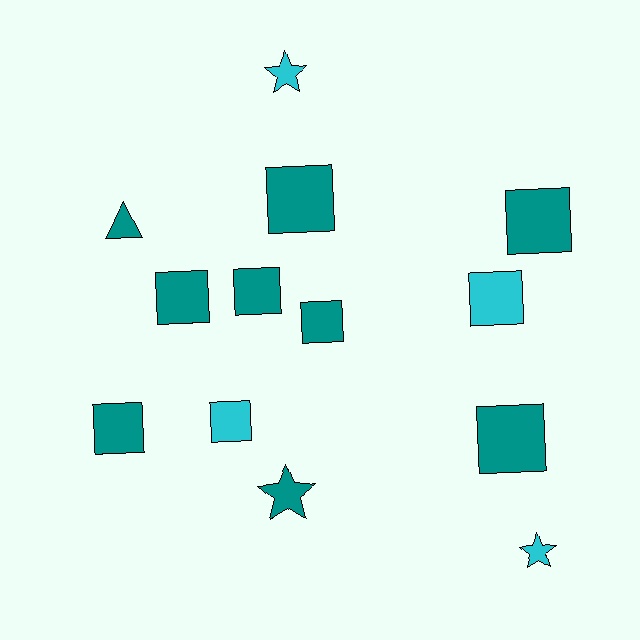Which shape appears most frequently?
Square, with 9 objects.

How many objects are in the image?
There are 13 objects.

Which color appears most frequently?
Teal, with 9 objects.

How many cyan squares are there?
There are 2 cyan squares.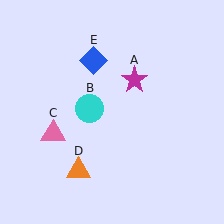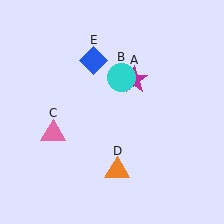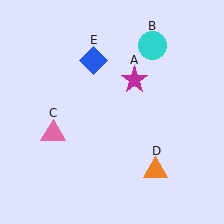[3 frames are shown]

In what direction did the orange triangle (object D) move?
The orange triangle (object D) moved right.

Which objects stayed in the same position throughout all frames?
Magenta star (object A) and pink triangle (object C) and blue diamond (object E) remained stationary.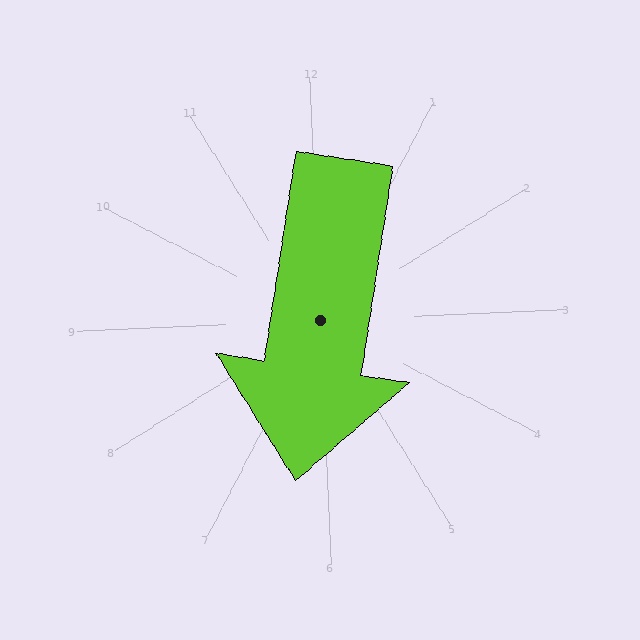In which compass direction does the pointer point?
South.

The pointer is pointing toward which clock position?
Roughly 6 o'clock.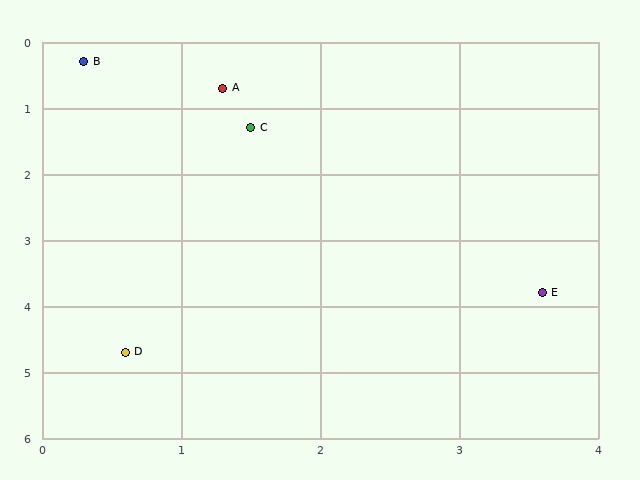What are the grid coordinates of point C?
Point C is at approximately (1.5, 1.3).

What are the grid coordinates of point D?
Point D is at approximately (0.6, 4.7).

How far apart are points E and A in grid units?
Points E and A are about 3.9 grid units apart.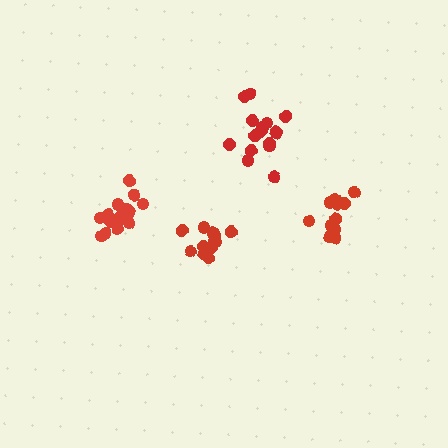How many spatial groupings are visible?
There are 4 spatial groupings.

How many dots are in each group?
Group 1: 16 dots, Group 2: 12 dots, Group 3: 12 dots, Group 4: 17 dots (57 total).